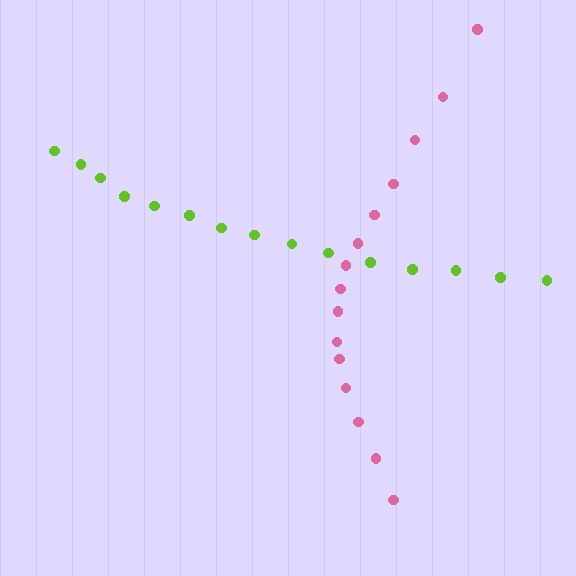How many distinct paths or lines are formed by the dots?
There are 2 distinct paths.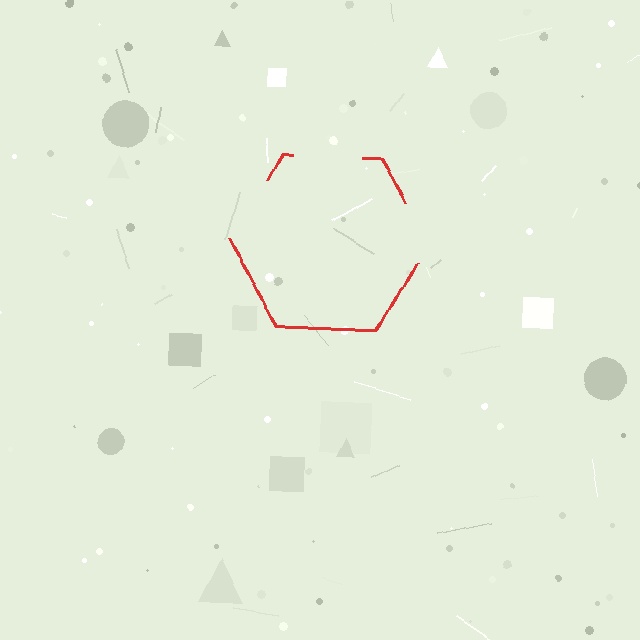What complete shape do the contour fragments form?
The contour fragments form a hexagon.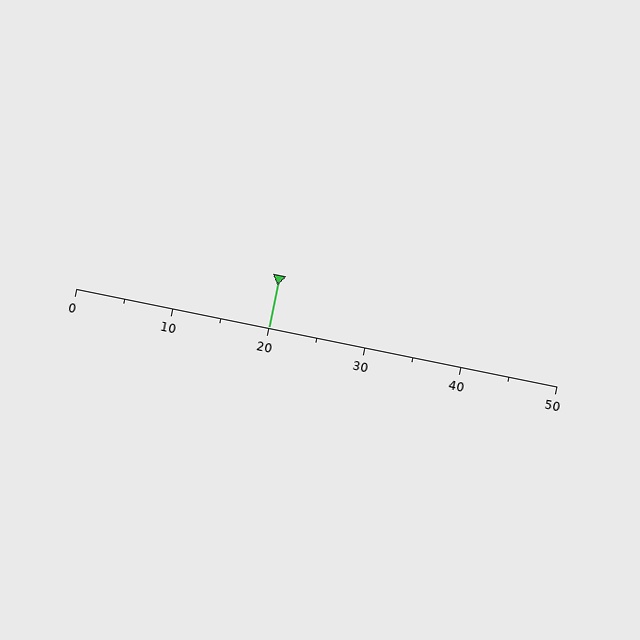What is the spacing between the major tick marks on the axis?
The major ticks are spaced 10 apart.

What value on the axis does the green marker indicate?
The marker indicates approximately 20.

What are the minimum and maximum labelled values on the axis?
The axis runs from 0 to 50.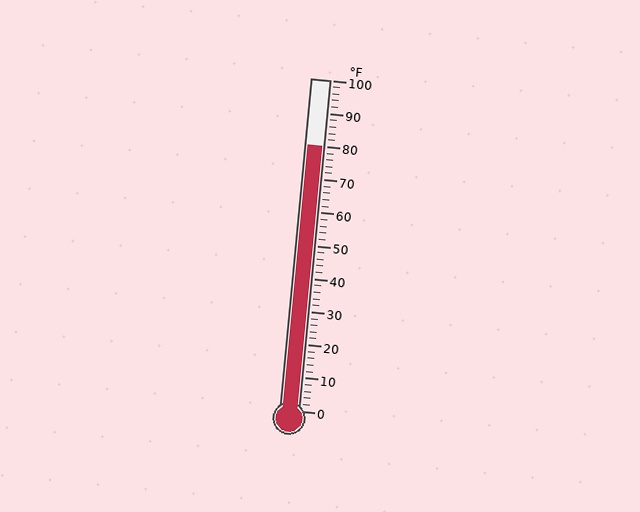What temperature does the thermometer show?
The thermometer shows approximately 80°F.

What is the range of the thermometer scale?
The thermometer scale ranges from 0°F to 100°F.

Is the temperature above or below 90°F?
The temperature is below 90°F.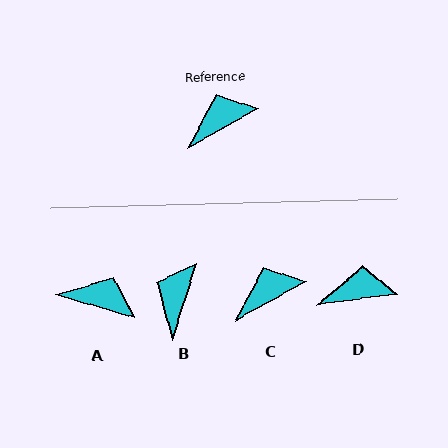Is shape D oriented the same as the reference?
No, it is off by about 22 degrees.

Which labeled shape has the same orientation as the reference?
C.